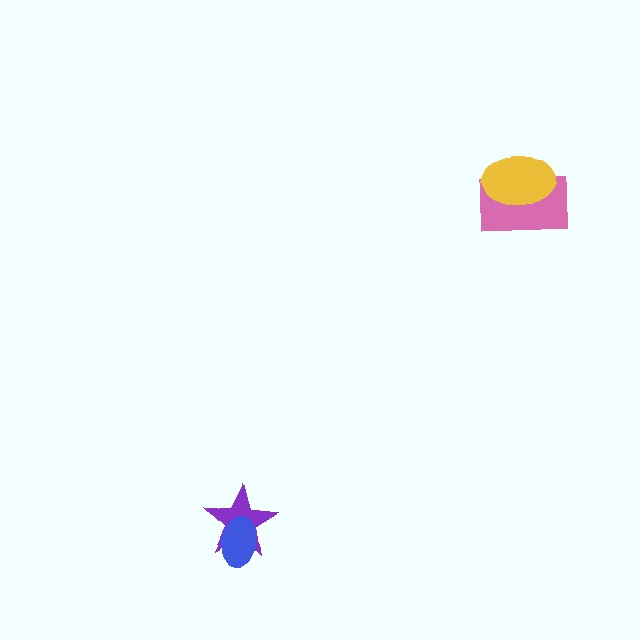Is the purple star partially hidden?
Yes, it is partially covered by another shape.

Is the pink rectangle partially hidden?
Yes, it is partially covered by another shape.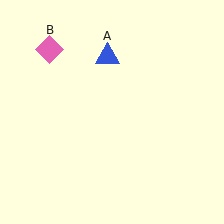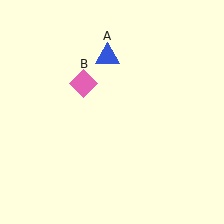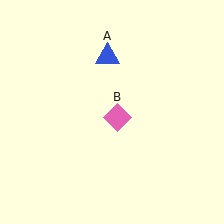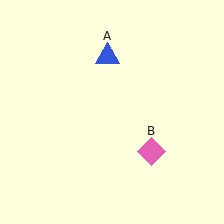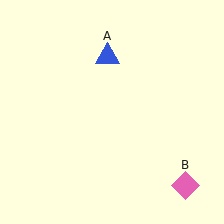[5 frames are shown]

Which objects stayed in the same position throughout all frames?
Blue triangle (object A) remained stationary.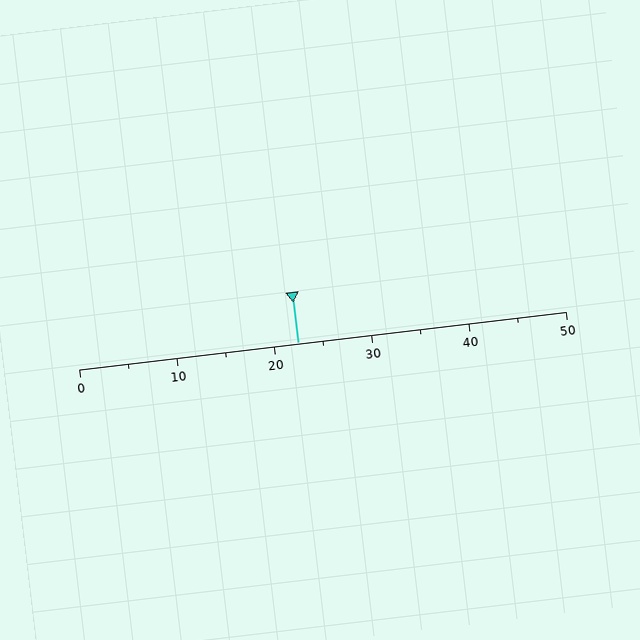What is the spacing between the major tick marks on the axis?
The major ticks are spaced 10 apart.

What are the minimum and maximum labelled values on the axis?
The axis runs from 0 to 50.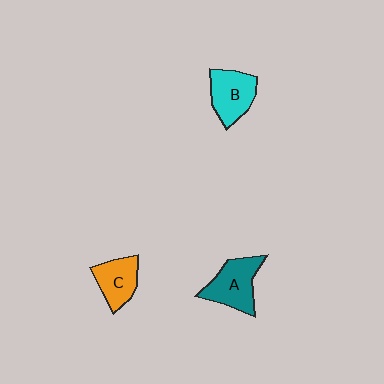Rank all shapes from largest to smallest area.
From largest to smallest: A (teal), B (cyan), C (orange).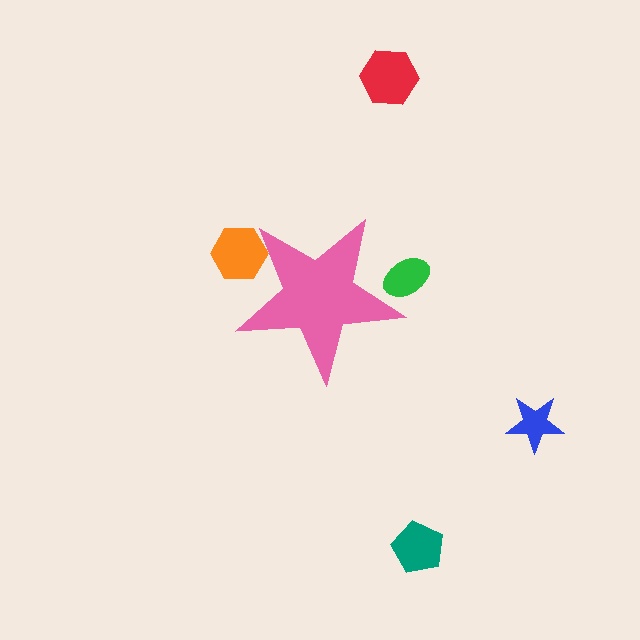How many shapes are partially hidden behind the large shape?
2 shapes are partially hidden.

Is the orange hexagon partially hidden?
Yes, the orange hexagon is partially hidden behind the pink star.